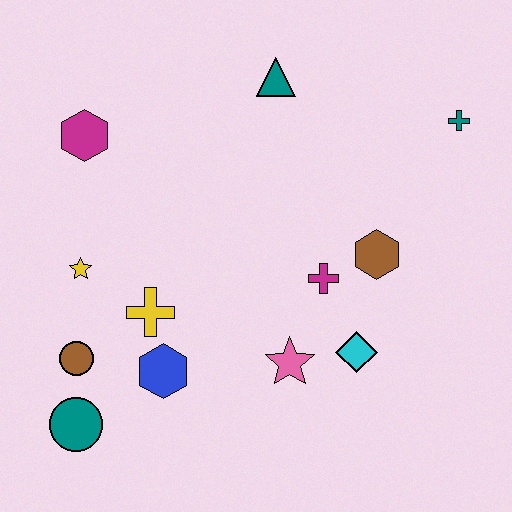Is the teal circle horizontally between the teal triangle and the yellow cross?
No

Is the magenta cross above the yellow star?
No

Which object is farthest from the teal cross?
The teal circle is farthest from the teal cross.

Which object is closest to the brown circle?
The teal circle is closest to the brown circle.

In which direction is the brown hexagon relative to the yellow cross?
The brown hexagon is to the right of the yellow cross.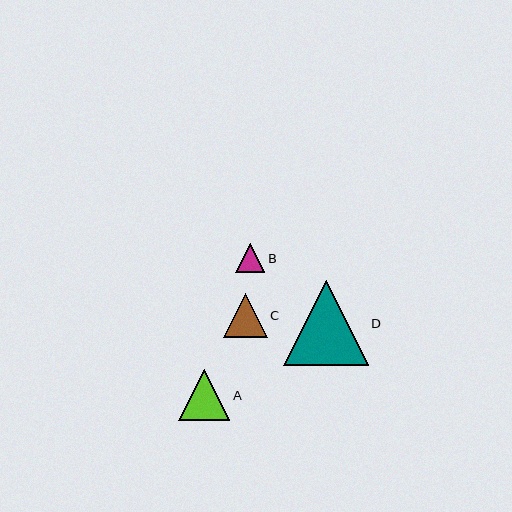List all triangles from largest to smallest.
From largest to smallest: D, A, C, B.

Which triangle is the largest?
Triangle D is the largest with a size of approximately 84 pixels.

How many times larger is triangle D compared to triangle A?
Triangle D is approximately 1.7 times the size of triangle A.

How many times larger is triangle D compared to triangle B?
Triangle D is approximately 2.9 times the size of triangle B.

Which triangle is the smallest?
Triangle B is the smallest with a size of approximately 29 pixels.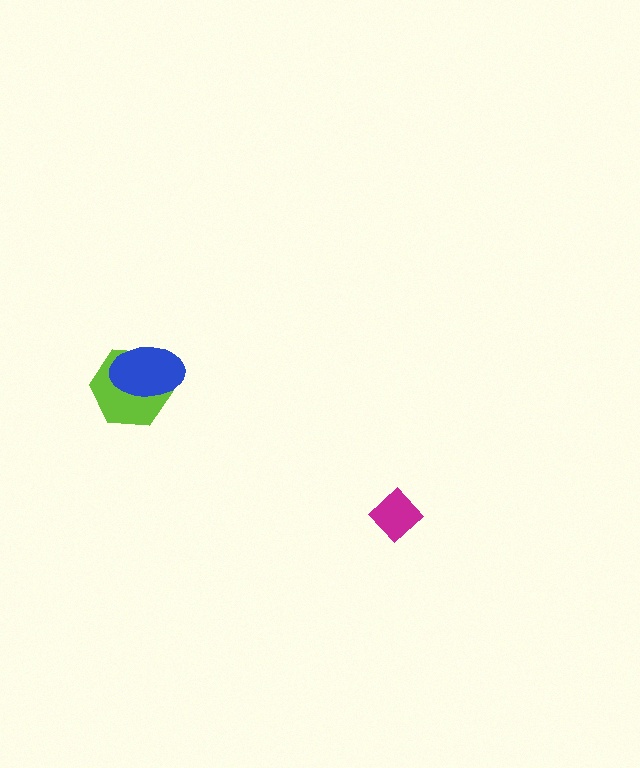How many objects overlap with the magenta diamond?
0 objects overlap with the magenta diamond.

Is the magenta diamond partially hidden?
No, no other shape covers it.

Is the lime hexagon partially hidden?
Yes, it is partially covered by another shape.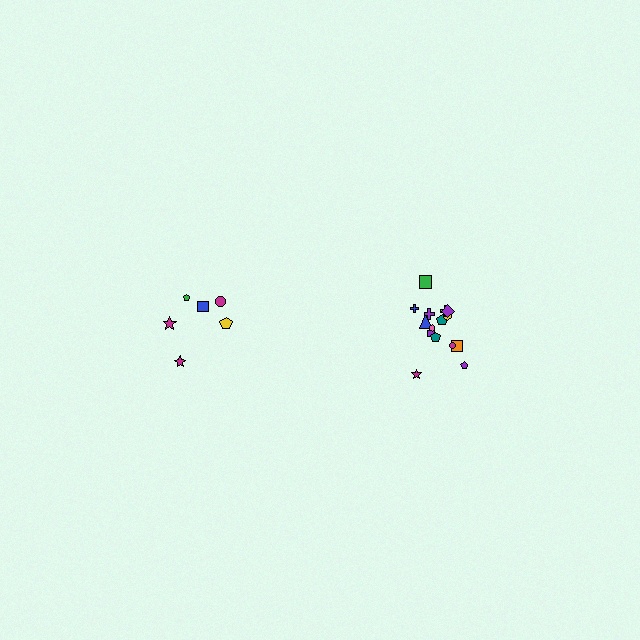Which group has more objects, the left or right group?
The right group.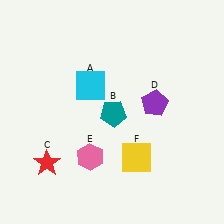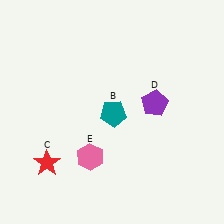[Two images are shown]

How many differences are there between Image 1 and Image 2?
There are 2 differences between the two images.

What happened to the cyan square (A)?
The cyan square (A) was removed in Image 2. It was in the top-left area of Image 1.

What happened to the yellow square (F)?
The yellow square (F) was removed in Image 2. It was in the bottom-right area of Image 1.